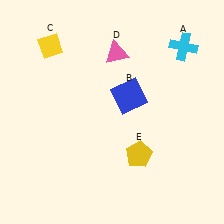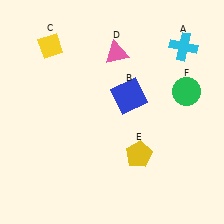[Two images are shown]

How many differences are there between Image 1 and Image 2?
There is 1 difference between the two images.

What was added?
A green circle (F) was added in Image 2.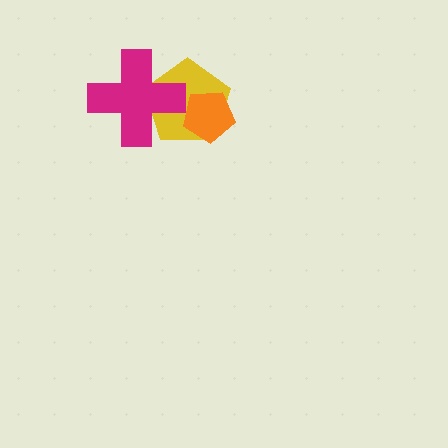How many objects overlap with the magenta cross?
1 object overlaps with the magenta cross.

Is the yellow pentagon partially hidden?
Yes, it is partially covered by another shape.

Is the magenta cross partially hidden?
No, no other shape covers it.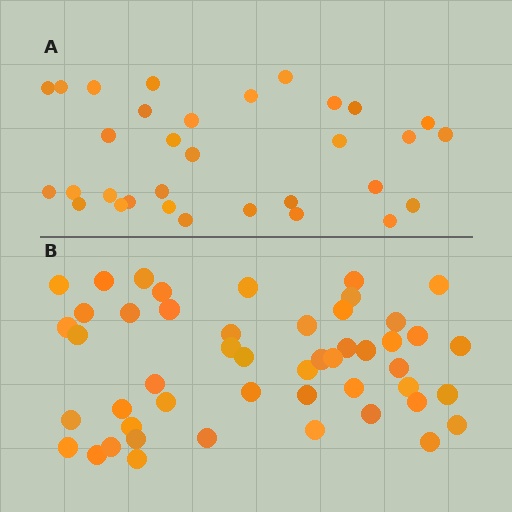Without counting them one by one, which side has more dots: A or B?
Region B (the bottom region) has more dots.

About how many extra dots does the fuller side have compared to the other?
Region B has approximately 15 more dots than region A.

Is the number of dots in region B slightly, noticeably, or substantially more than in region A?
Region B has substantially more. The ratio is roughly 1.5 to 1.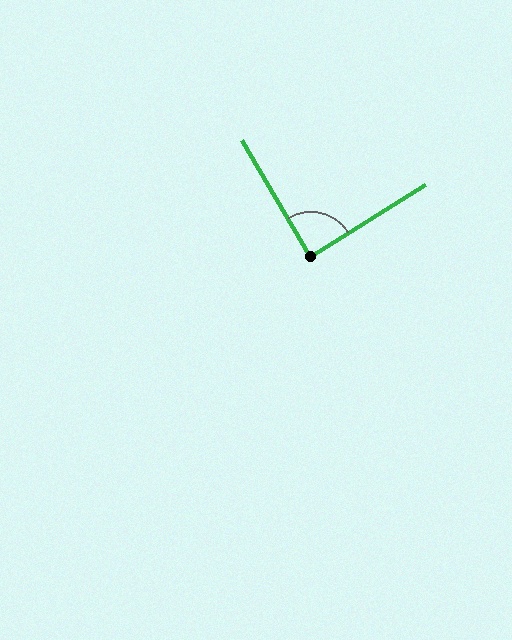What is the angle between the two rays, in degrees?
Approximately 89 degrees.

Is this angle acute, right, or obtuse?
It is approximately a right angle.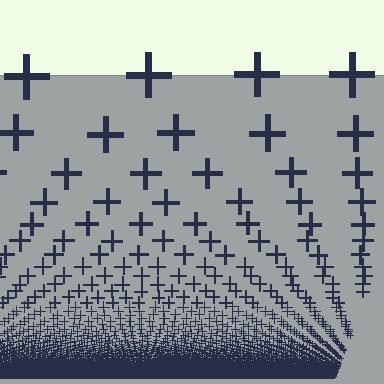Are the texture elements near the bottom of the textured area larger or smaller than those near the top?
Smaller. The gradient is inverted — elements near the bottom are smaller and denser.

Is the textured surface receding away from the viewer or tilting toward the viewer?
The surface appears to tilt toward the viewer. Texture elements get larger and sparser toward the top.